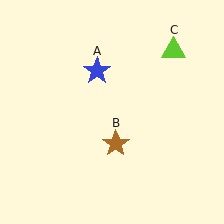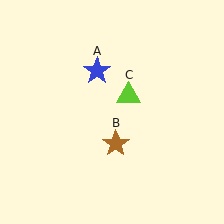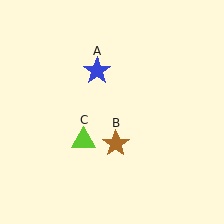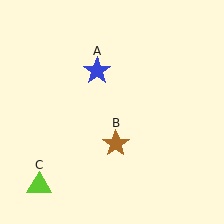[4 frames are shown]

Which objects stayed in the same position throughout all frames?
Blue star (object A) and brown star (object B) remained stationary.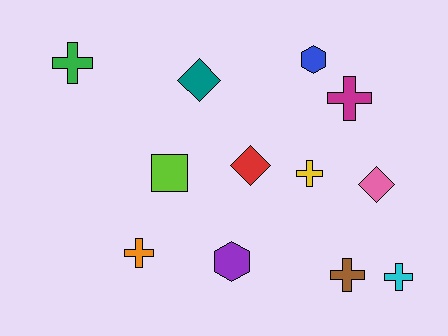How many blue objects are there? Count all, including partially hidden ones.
There is 1 blue object.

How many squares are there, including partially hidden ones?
There is 1 square.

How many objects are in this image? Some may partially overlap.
There are 12 objects.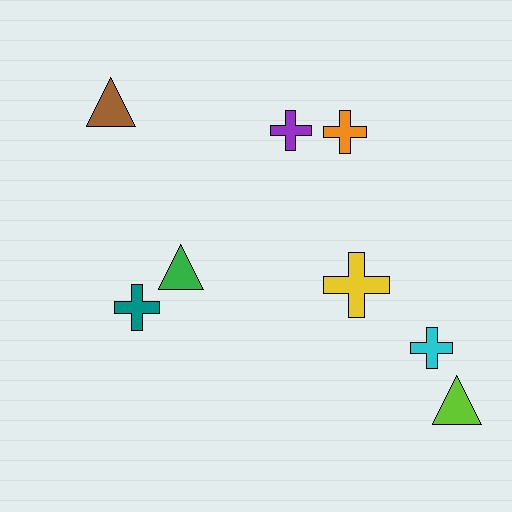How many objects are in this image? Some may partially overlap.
There are 8 objects.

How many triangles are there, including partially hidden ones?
There are 3 triangles.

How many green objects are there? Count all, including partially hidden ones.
There is 1 green object.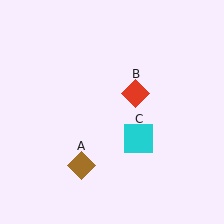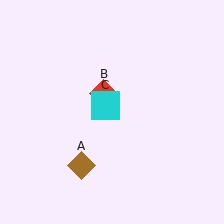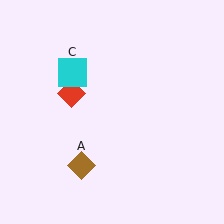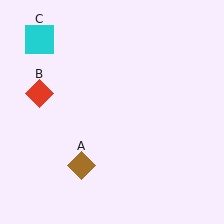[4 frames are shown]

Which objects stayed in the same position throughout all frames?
Brown diamond (object A) remained stationary.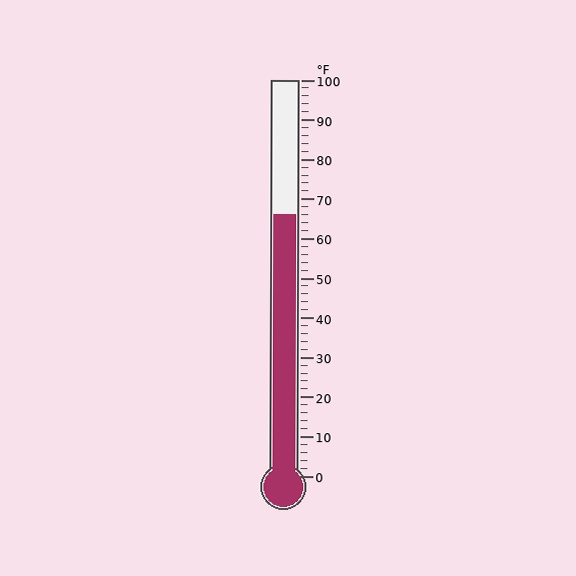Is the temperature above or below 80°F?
The temperature is below 80°F.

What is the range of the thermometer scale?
The thermometer scale ranges from 0°F to 100°F.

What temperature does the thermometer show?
The thermometer shows approximately 66°F.